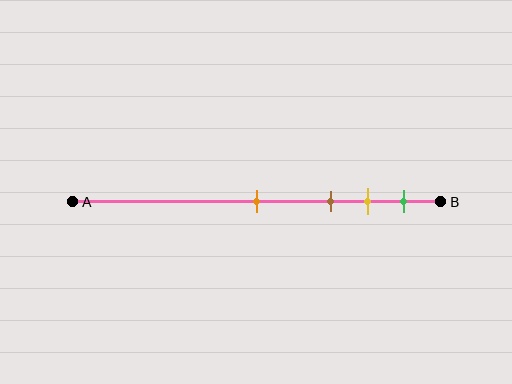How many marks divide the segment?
There are 4 marks dividing the segment.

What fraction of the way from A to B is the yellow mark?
The yellow mark is approximately 80% (0.8) of the way from A to B.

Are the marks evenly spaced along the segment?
No, the marks are not evenly spaced.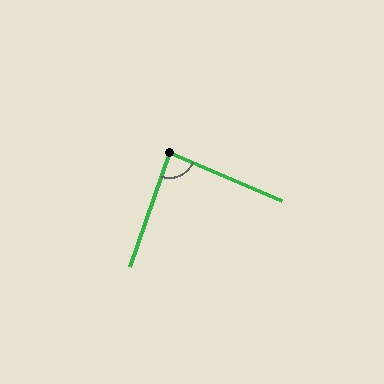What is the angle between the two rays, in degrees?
Approximately 86 degrees.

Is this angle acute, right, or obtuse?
It is approximately a right angle.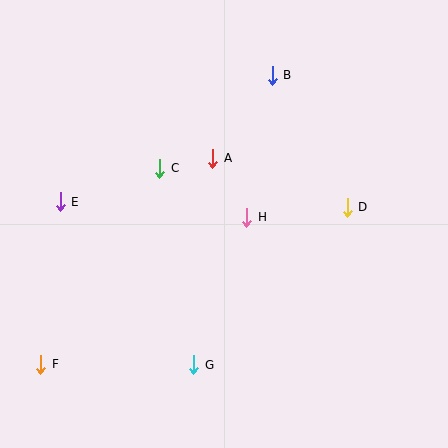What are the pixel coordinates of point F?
Point F is at (41, 364).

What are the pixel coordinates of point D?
Point D is at (347, 207).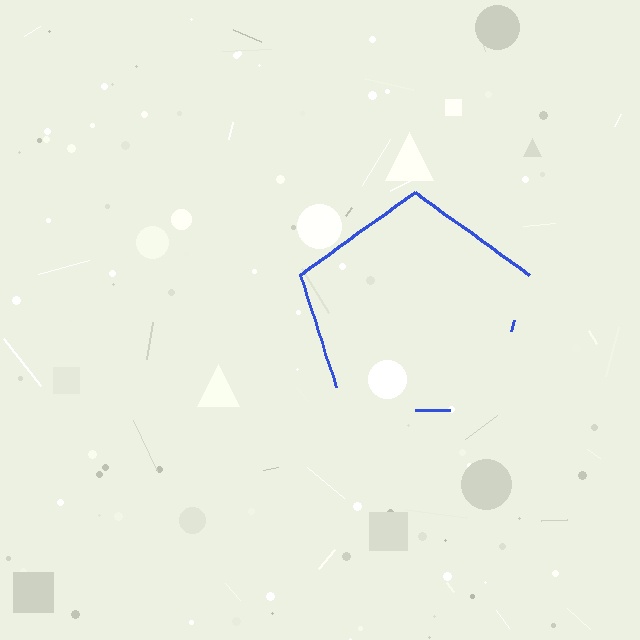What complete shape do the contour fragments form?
The contour fragments form a pentagon.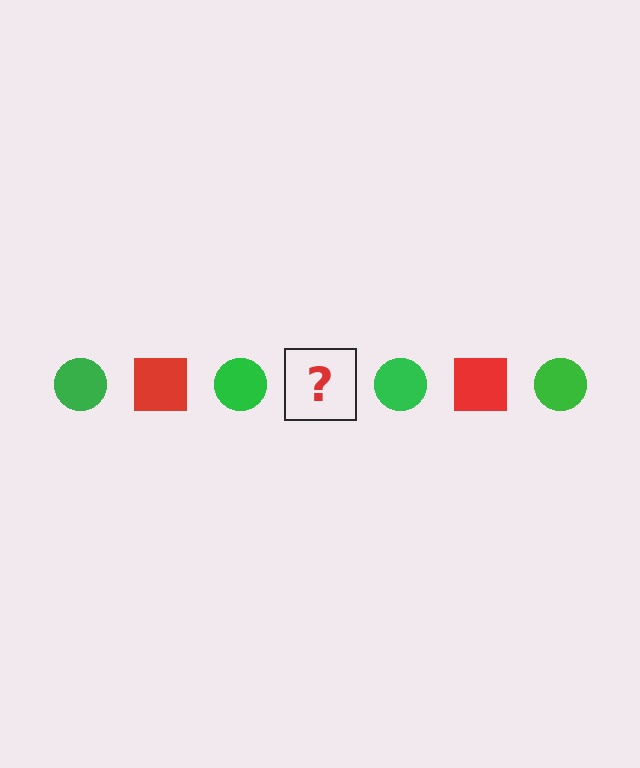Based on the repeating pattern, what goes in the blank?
The blank should be a red square.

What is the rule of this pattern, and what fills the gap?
The rule is that the pattern alternates between green circle and red square. The gap should be filled with a red square.